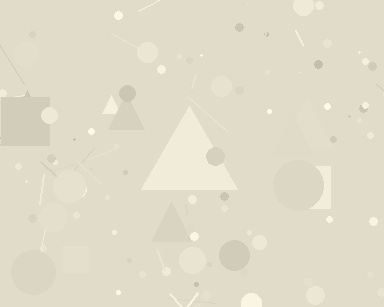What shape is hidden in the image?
A triangle is hidden in the image.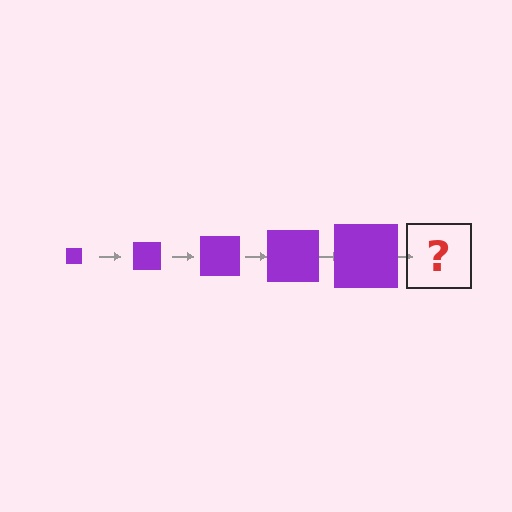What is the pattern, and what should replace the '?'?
The pattern is that the square gets progressively larger each step. The '?' should be a purple square, larger than the previous one.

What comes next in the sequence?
The next element should be a purple square, larger than the previous one.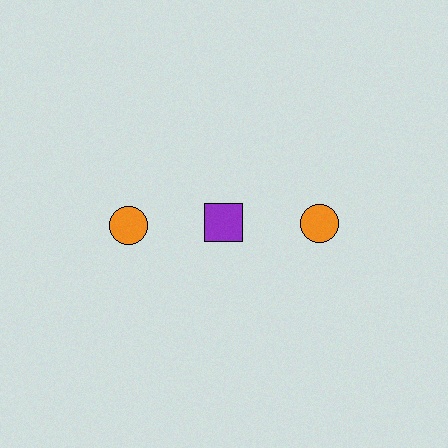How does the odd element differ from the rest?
It differs in both color (purple instead of orange) and shape (square instead of circle).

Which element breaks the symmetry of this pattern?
The purple square in the top row, second from left column breaks the symmetry. All other shapes are orange circles.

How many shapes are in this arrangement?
There are 3 shapes arranged in a grid pattern.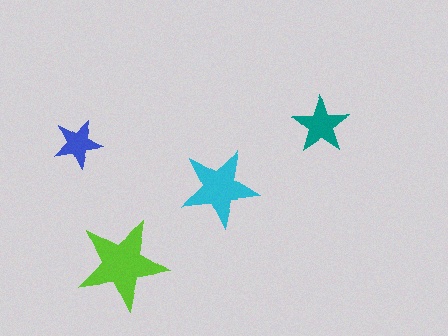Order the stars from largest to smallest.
the lime one, the cyan one, the teal one, the blue one.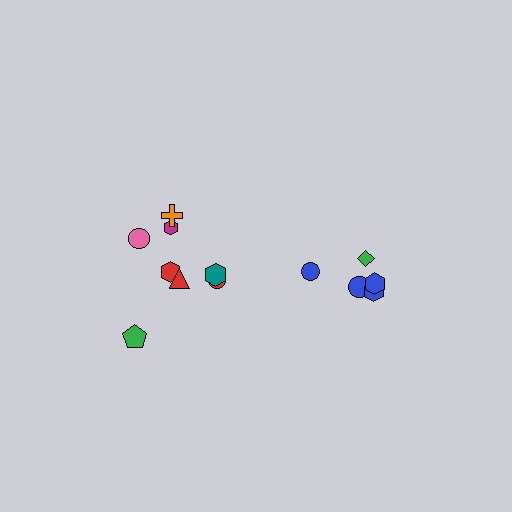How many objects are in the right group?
There are 5 objects.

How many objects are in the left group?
There are 8 objects.